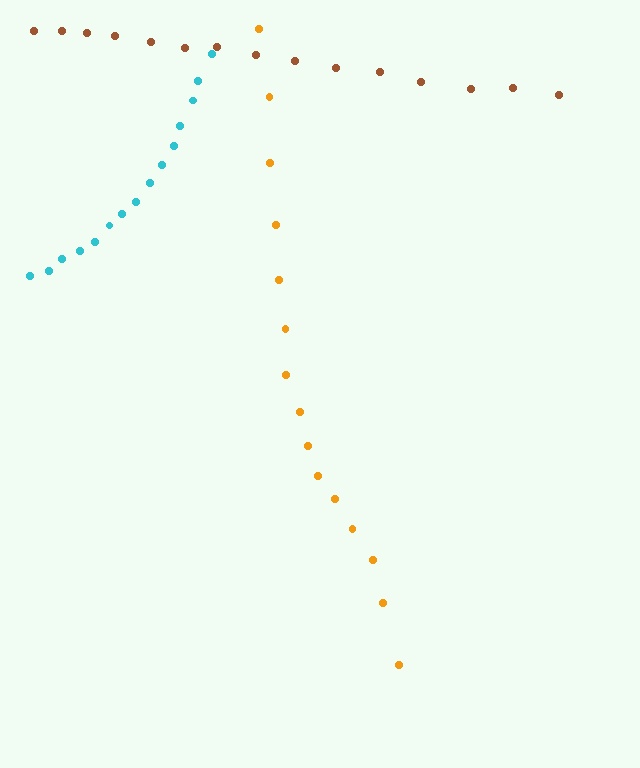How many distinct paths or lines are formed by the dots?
There are 3 distinct paths.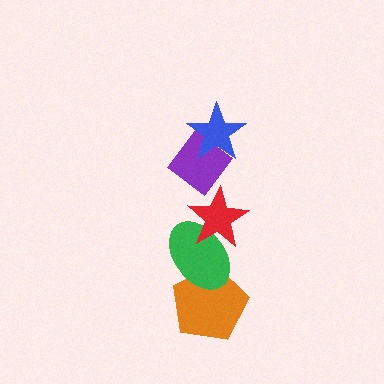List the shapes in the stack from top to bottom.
From top to bottom: the blue star, the purple diamond, the red star, the green ellipse, the orange pentagon.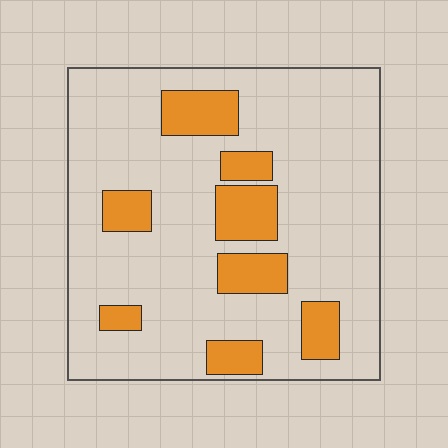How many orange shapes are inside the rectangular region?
8.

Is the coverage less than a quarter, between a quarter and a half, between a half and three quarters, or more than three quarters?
Less than a quarter.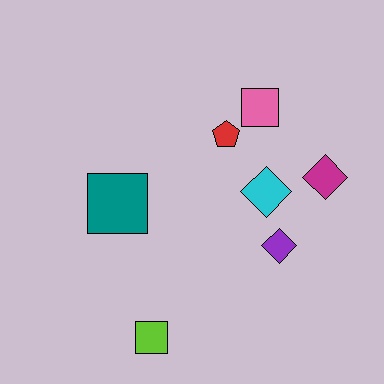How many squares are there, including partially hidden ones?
There are 3 squares.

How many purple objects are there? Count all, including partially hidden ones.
There is 1 purple object.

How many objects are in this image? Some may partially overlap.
There are 7 objects.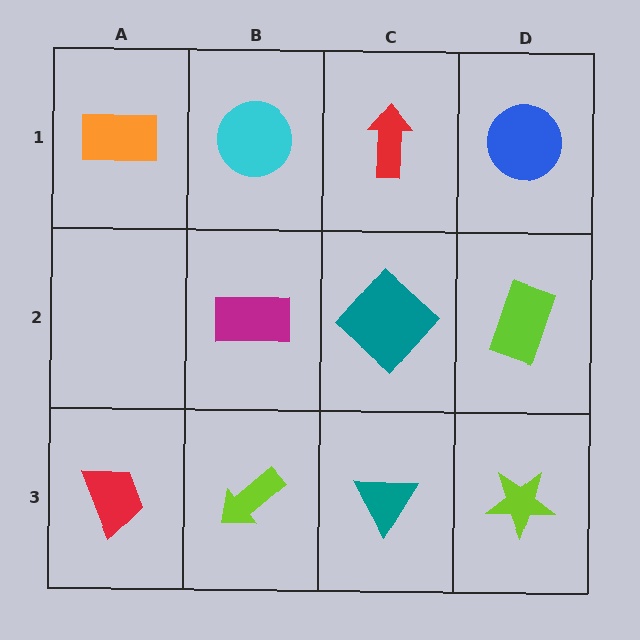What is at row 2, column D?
A lime rectangle.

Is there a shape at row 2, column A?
No, that cell is empty.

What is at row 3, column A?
A red trapezoid.